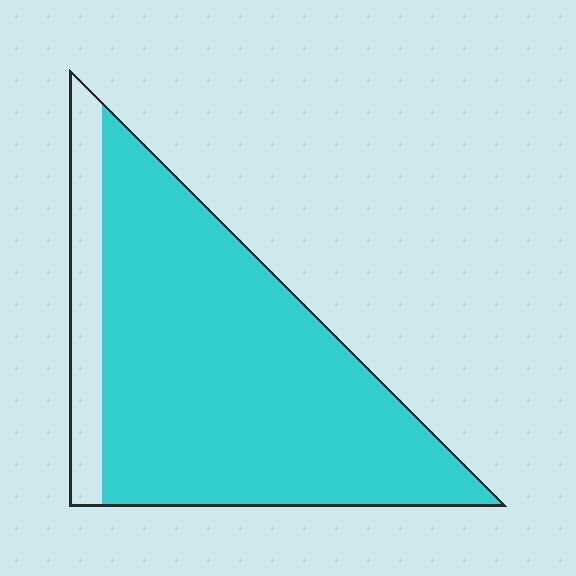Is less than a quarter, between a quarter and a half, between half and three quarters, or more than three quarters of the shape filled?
More than three quarters.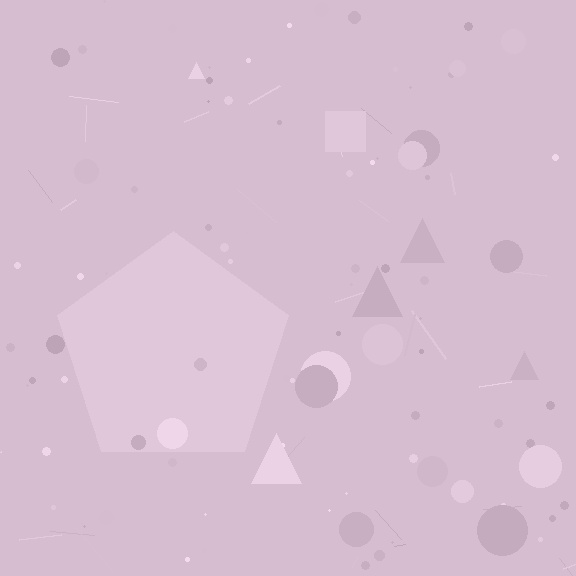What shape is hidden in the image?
A pentagon is hidden in the image.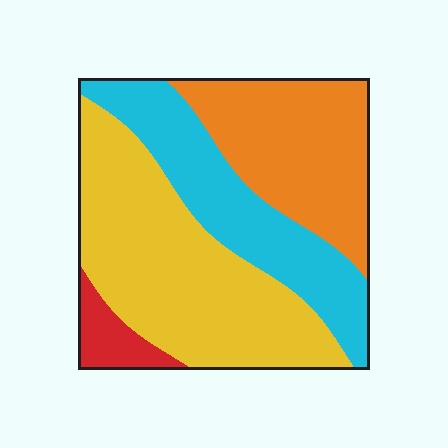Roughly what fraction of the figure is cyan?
Cyan takes up between a quarter and a half of the figure.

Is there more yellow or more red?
Yellow.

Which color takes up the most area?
Yellow, at roughly 40%.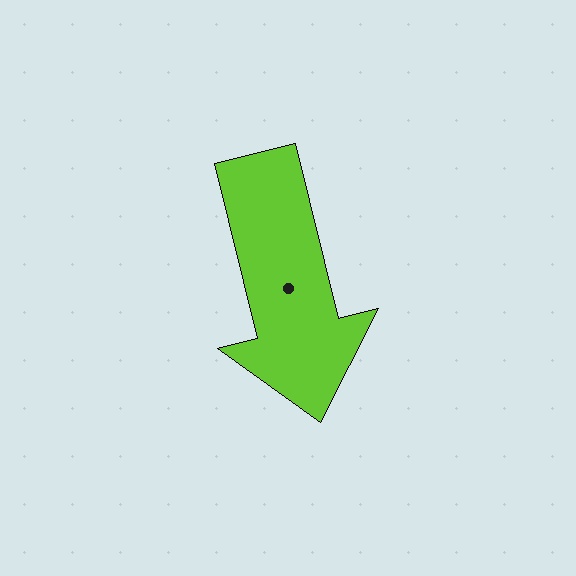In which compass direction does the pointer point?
South.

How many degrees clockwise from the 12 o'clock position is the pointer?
Approximately 166 degrees.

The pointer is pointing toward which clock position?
Roughly 6 o'clock.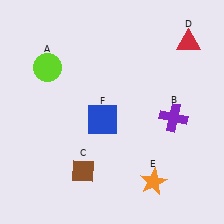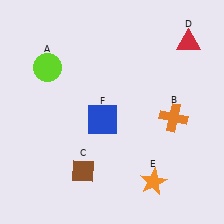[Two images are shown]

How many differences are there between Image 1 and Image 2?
There is 1 difference between the two images.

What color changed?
The cross (B) changed from purple in Image 1 to orange in Image 2.